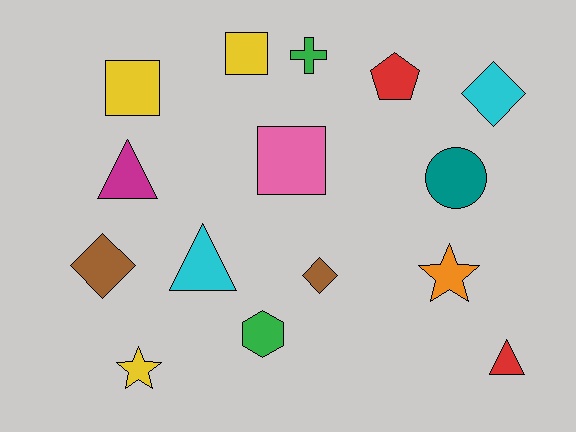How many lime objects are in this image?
There are no lime objects.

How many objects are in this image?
There are 15 objects.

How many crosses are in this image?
There is 1 cross.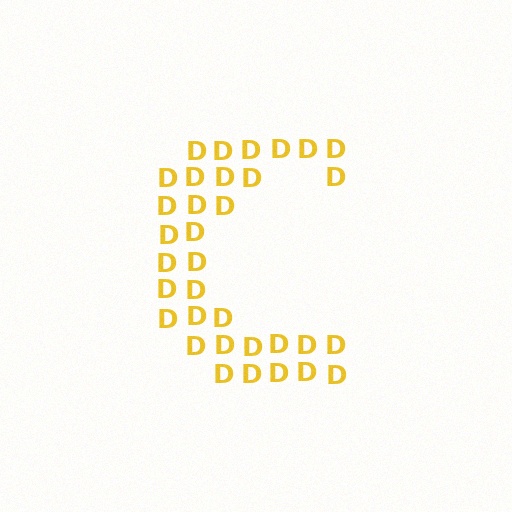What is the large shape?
The large shape is the letter C.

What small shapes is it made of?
It is made of small letter D's.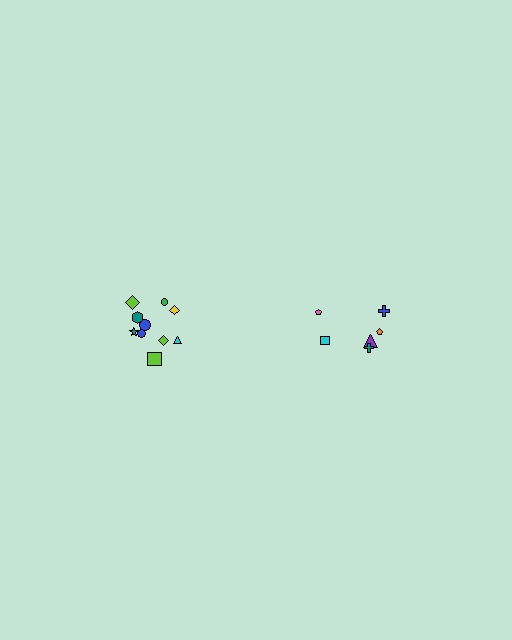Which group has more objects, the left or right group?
The left group.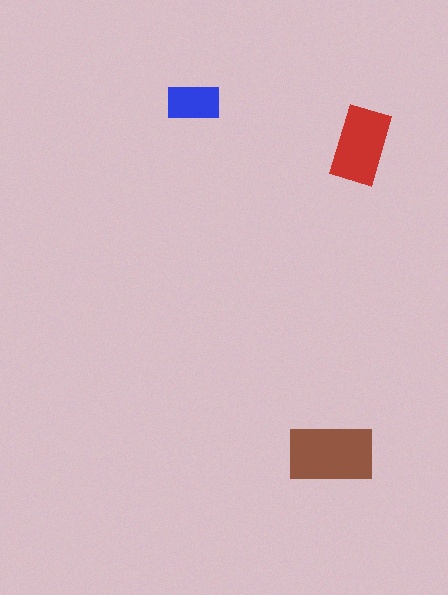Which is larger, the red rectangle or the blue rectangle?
The red one.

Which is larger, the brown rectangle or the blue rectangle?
The brown one.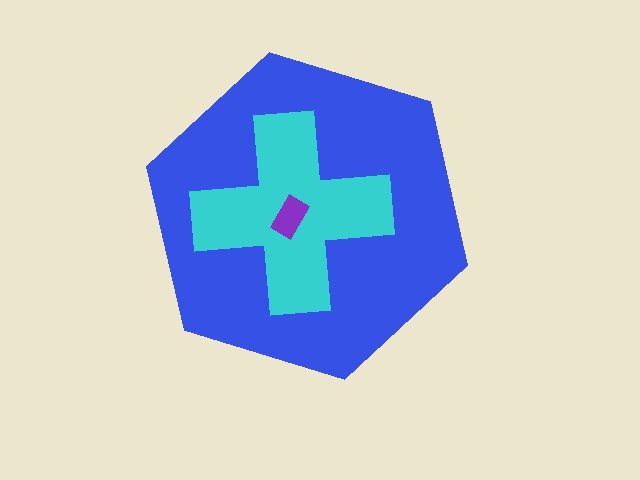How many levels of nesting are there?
3.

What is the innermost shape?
The purple rectangle.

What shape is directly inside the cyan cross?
The purple rectangle.